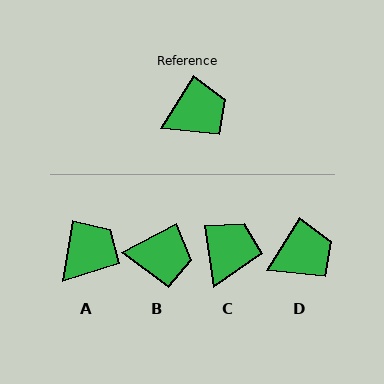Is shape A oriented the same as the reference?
No, it is off by about 23 degrees.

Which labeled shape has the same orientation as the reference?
D.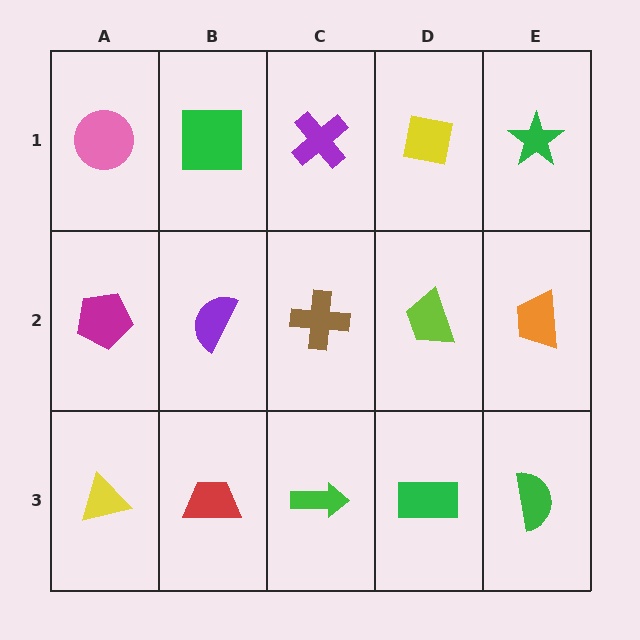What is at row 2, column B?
A purple semicircle.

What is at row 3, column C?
A green arrow.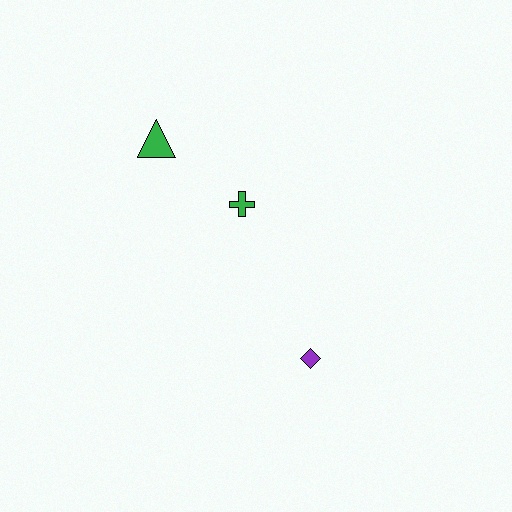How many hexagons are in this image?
There are no hexagons.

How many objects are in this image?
There are 3 objects.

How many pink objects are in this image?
There are no pink objects.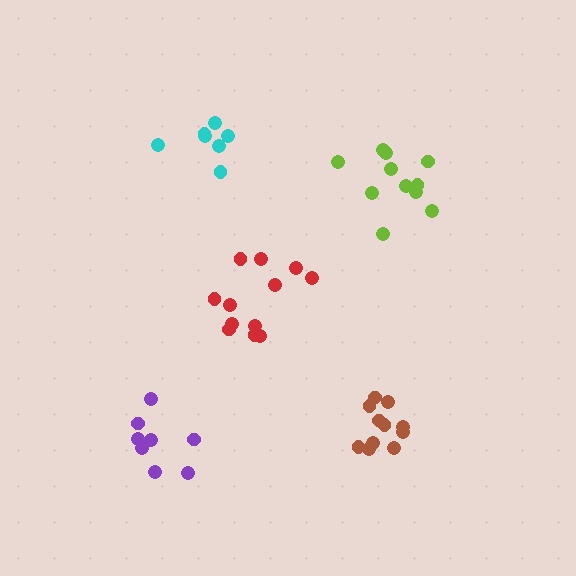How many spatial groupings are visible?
There are 5 spatial groupings.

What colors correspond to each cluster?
The clusters are colored: brown, purple, cyan, lime, red.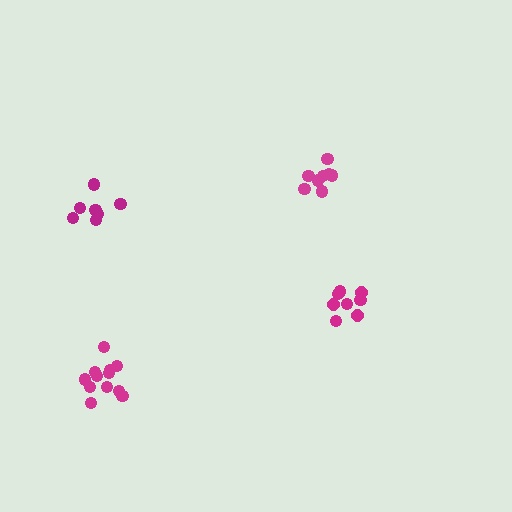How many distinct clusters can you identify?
There are 4 distinct clusters.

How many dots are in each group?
Group 1: 12 dots, Group 2: 7 dots, Group 3: 8 dots, Group 4: 8 dots (35 total).